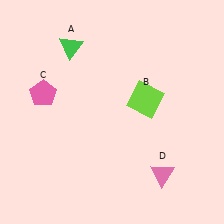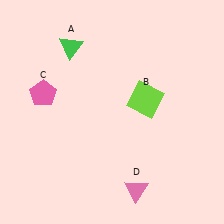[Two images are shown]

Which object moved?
The pink triangle (D) moved left.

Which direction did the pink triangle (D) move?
The pink triangle (D) moved left.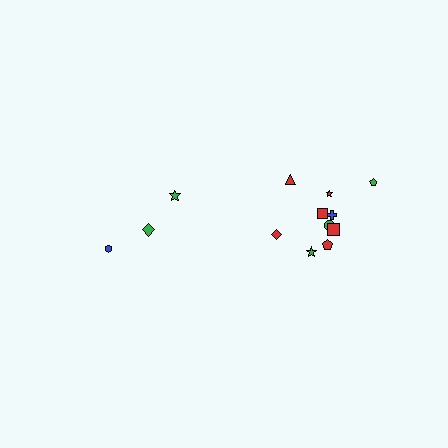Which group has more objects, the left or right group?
The right group.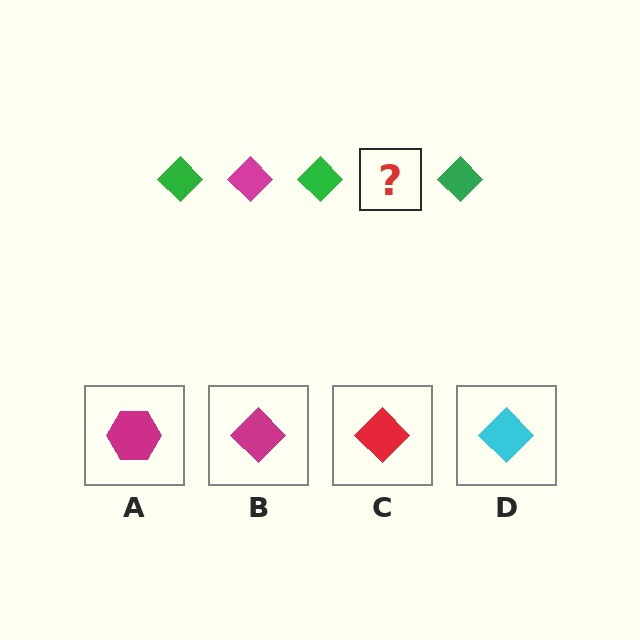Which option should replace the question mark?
Option B.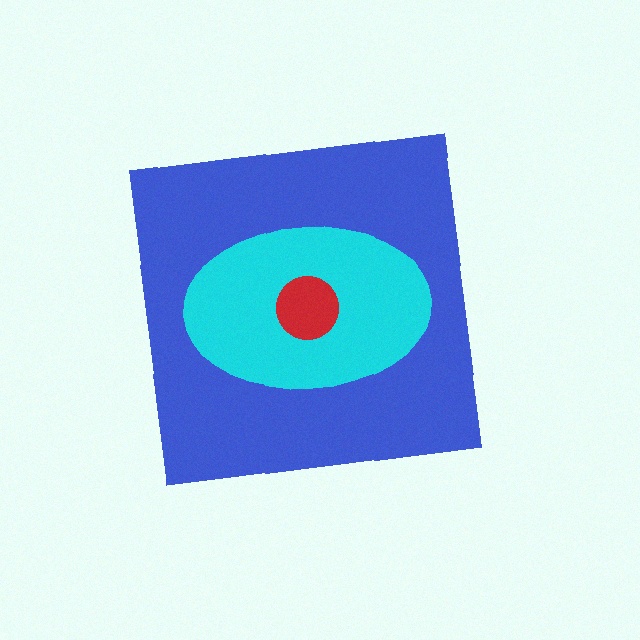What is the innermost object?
The red circle.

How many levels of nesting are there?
3.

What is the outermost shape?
The blue square.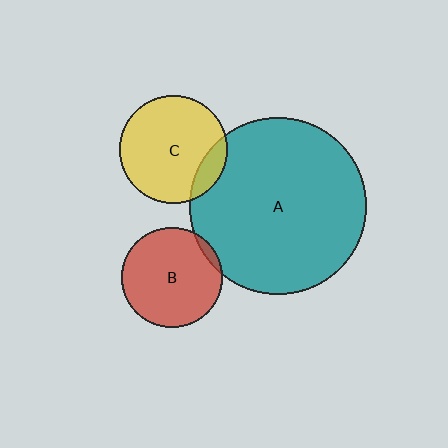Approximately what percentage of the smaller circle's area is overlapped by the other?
Approximately 5%.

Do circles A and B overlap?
Yes.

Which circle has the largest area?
Circle A (teal).